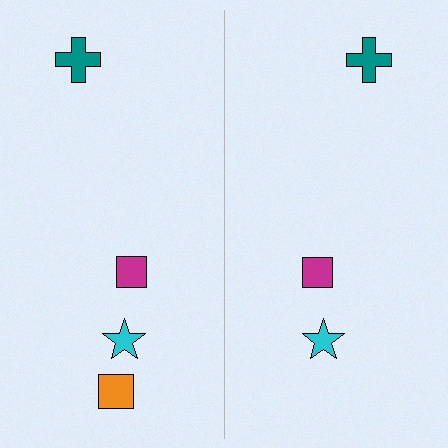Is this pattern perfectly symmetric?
No, the pattern is not perfectly symmetric. A orange square is missing from the right side.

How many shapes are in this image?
There are 7 shapes in this image.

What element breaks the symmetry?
A orange square is missing from the right side.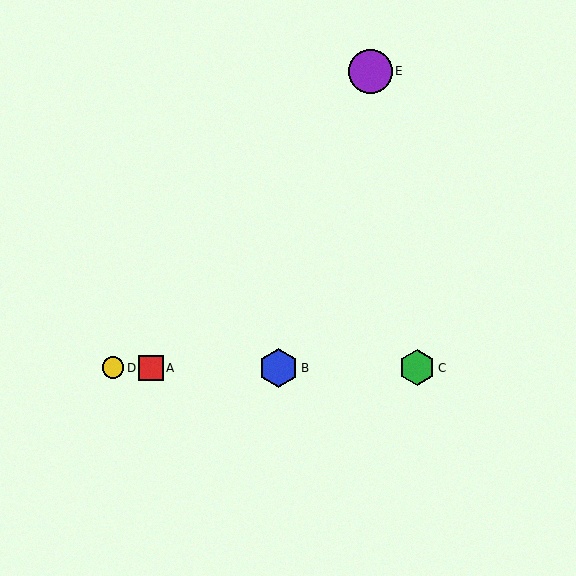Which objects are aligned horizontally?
Objects A, B, C, D are aligned horizontally.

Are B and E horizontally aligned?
No, B is at y≈368 and E is at y≈71.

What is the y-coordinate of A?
Object A is at y≈368.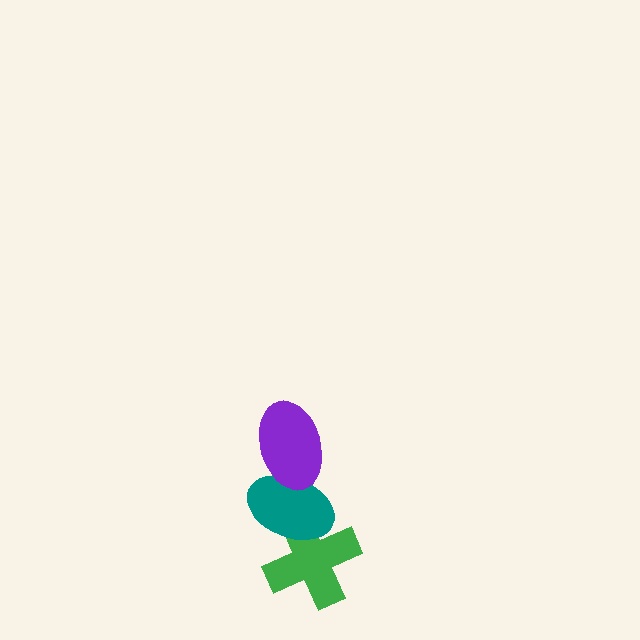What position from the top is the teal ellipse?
The teal ellipse is 2nd from the top.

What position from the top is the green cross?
The green cross is 3rd from the top.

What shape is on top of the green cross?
The teal ellipse is on top of the green cross.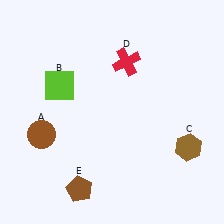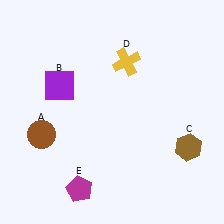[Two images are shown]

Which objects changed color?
B changed from lime to purple. D changed from red to yellow. E changed from brown to magenta.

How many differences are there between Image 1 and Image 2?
There are 3 differences between the two images.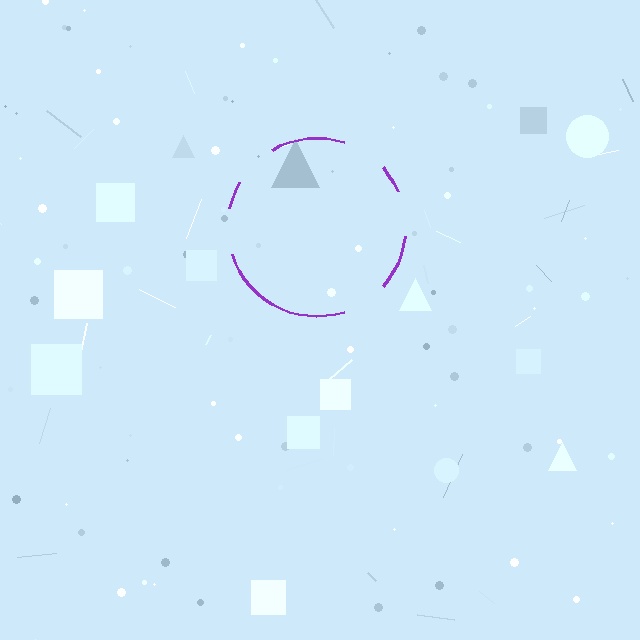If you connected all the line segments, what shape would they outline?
They would outline a circle.